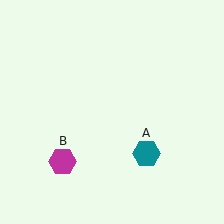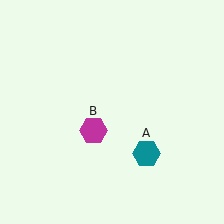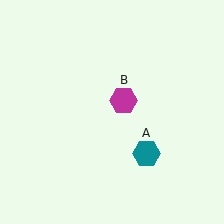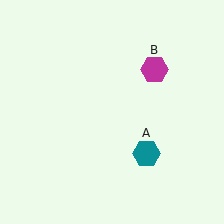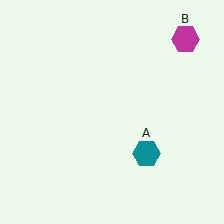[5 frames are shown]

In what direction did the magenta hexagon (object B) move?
The magenta hexagon (object B) moved up and to the right.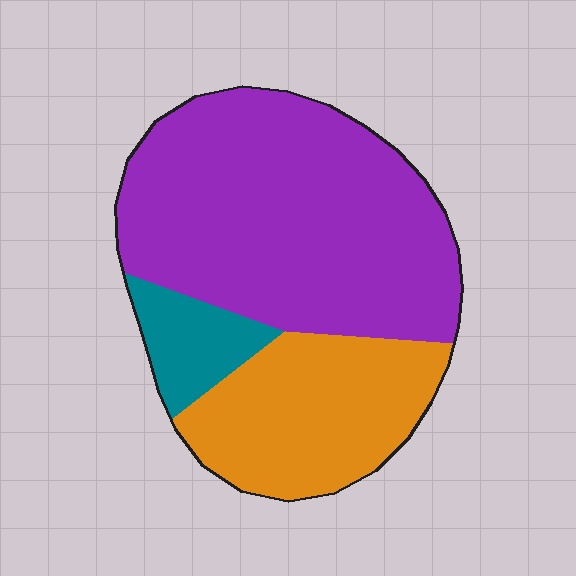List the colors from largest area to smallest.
From largest to smallest: purple, orange, teal.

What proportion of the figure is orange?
Orange covers roughly 30% of the figure.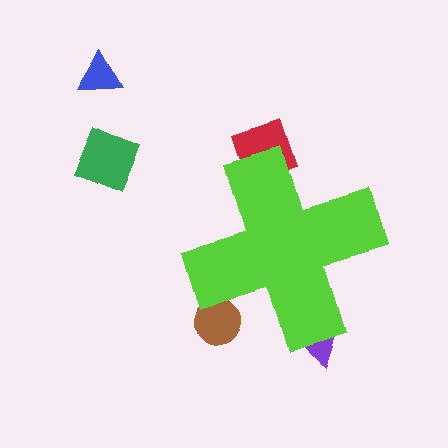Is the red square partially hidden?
Yes, the red square is partially hidden behind the lime cross.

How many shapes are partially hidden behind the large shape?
3 shapes are partially hidden.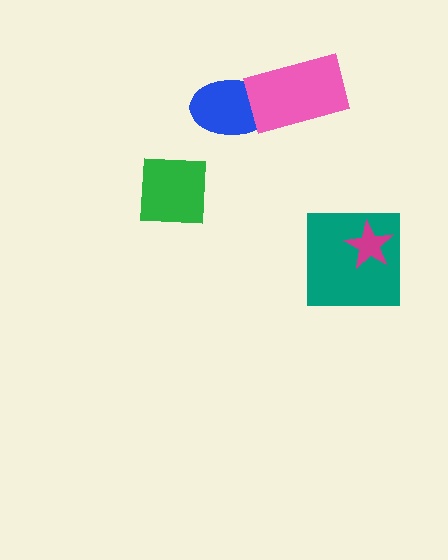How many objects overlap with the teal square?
1 object overlaps with the teal square.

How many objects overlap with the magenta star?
1 object overlaps with the magenta star.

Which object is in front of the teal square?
The magenta star is in front of the teal square.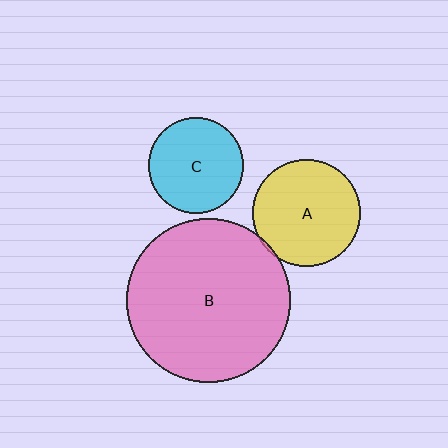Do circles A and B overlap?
Yes.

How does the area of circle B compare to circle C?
Approximately 3.0 times.